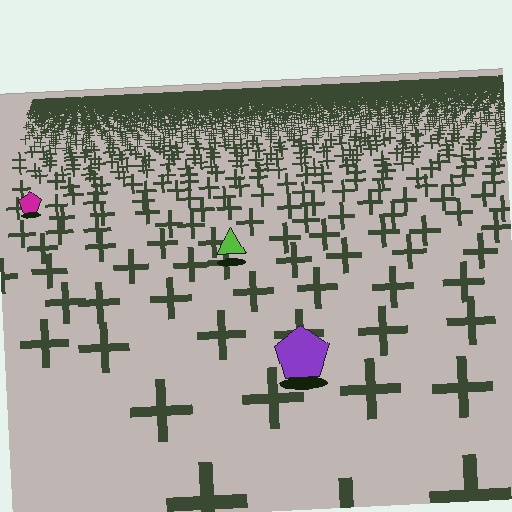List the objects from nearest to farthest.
From nearest to farthest: the purple pentagon, the lime triangle, the magenta pentagon.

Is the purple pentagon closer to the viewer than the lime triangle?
Yes. The purple pentagon is closer — you can tell from the texture gradient: the ground texture is coarser near it.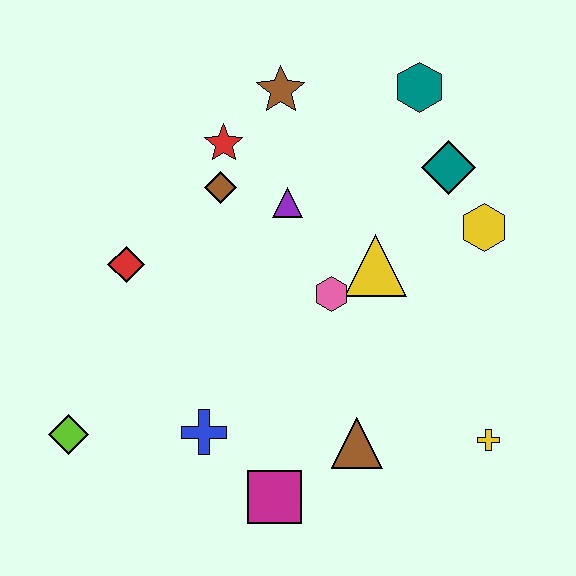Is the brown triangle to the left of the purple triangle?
No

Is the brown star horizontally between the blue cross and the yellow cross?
Yes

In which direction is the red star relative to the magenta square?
The red star is above the magenta square.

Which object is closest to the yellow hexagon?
The teal diamond is closest to the yellow hexagon.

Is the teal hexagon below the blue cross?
No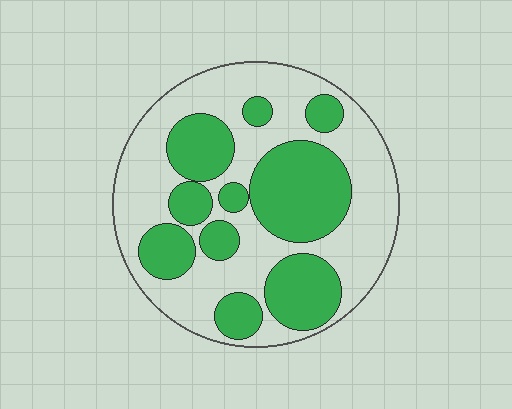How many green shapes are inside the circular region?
10.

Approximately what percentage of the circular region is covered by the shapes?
Approximately 40%.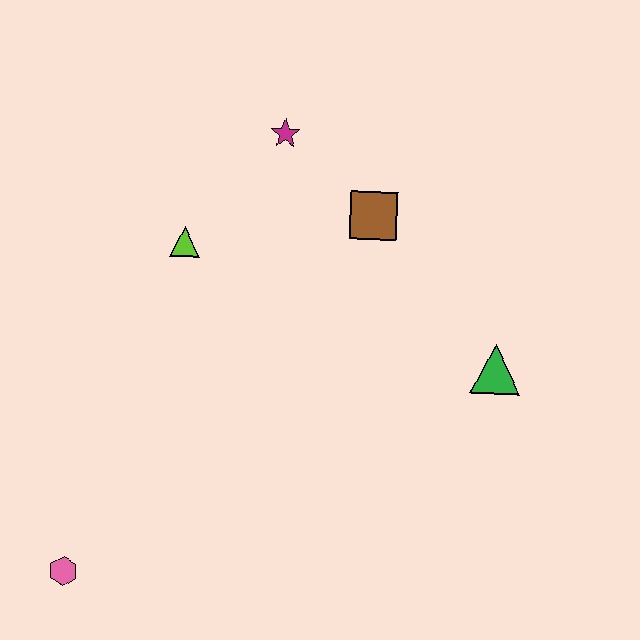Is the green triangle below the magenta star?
Yes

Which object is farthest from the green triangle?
The pink hexagon is farthest from the green triangle.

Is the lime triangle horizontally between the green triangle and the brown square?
No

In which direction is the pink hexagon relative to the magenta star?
The pink hexagon is below the magenta star.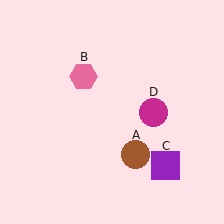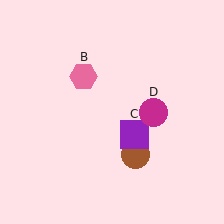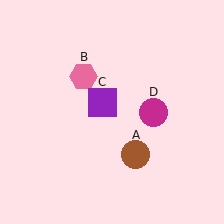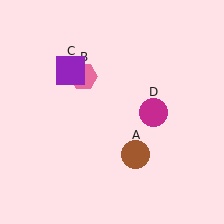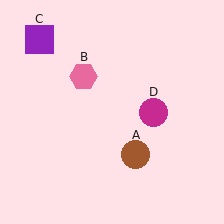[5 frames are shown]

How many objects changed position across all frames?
1 object changed position: purple square (object C).